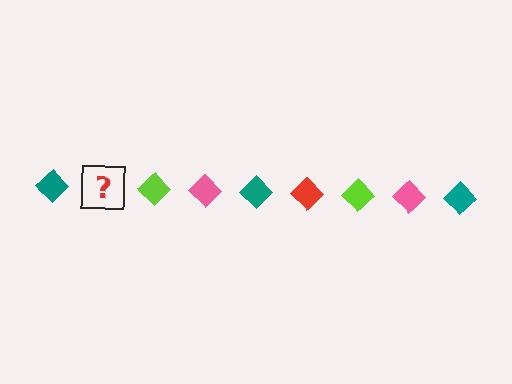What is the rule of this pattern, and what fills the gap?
The rule is that the pattern cycles through teal, red, lime, pink diamonds. The gap should be filled with a red diamond.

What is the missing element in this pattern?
The missing element is a red diamond.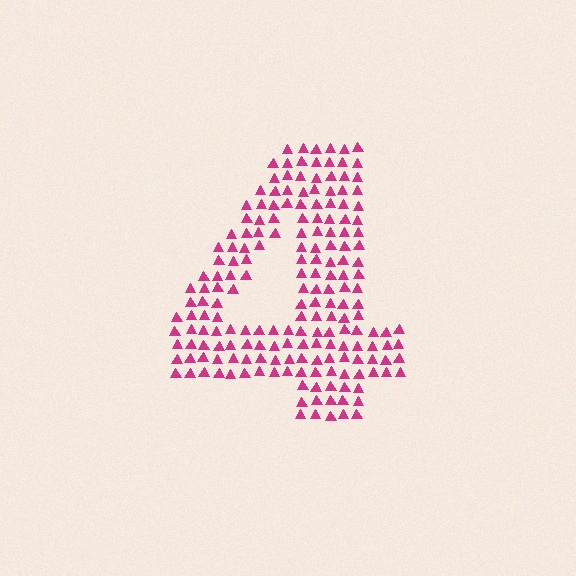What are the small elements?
The small elements are triangles.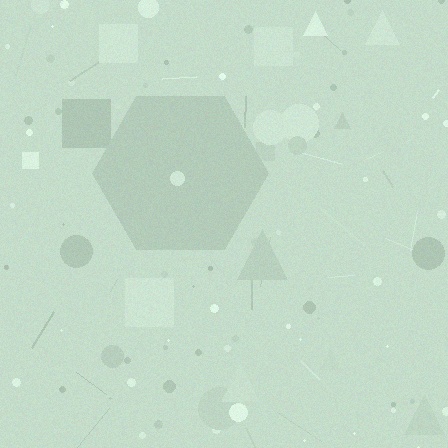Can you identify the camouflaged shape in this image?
The camouflaged shape is a hexagon.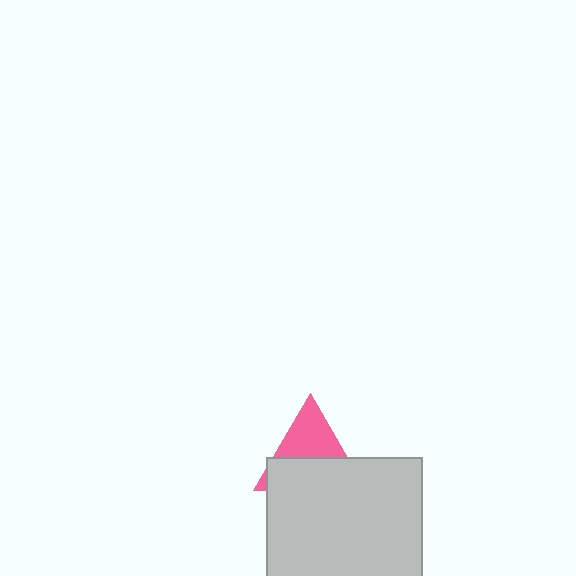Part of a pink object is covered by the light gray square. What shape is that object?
It is a triangle.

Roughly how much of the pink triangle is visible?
About half of it is visible (roughly 46%).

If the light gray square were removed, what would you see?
You would see the complete pink triangle.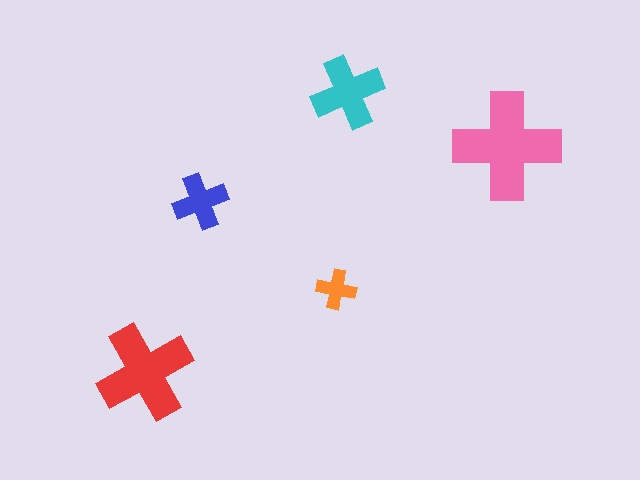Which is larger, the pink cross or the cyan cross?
The pink one.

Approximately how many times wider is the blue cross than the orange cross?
About 1.5 times wider.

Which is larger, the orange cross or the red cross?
The red one.